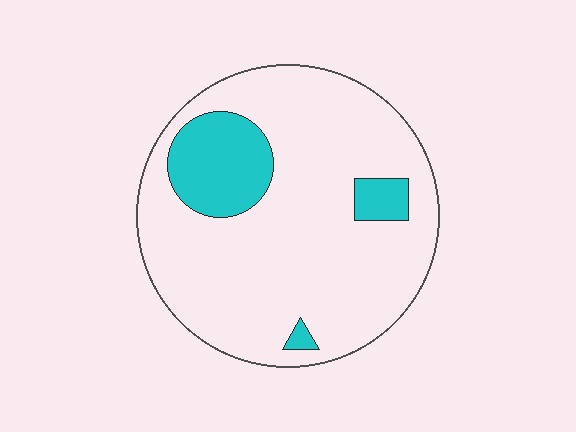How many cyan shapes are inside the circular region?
3.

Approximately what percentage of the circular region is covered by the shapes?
Approximately 15%.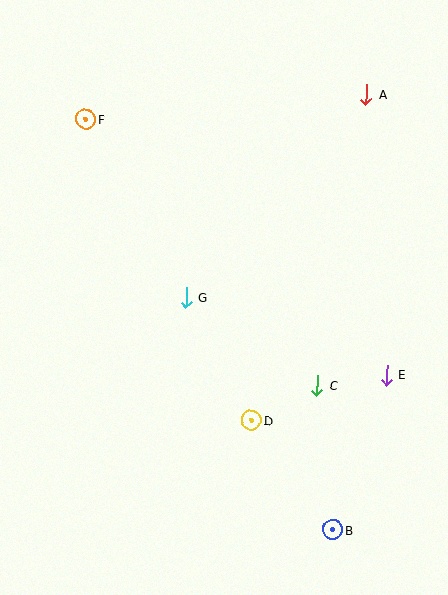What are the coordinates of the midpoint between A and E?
The midpoint between A and E is at (376, 235).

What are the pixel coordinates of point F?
Point F is at (86, 119).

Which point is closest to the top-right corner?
Point A is closest to the top-right corner.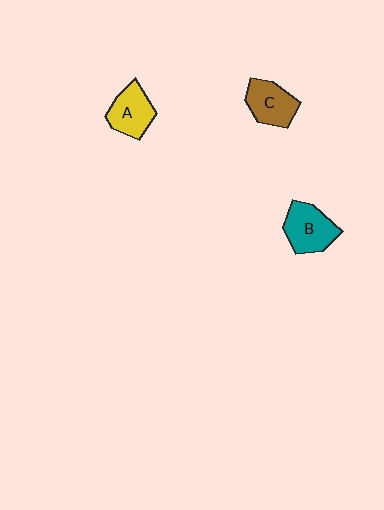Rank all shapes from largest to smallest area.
From largest to smallest: B (teal), C (brown), A (yellow).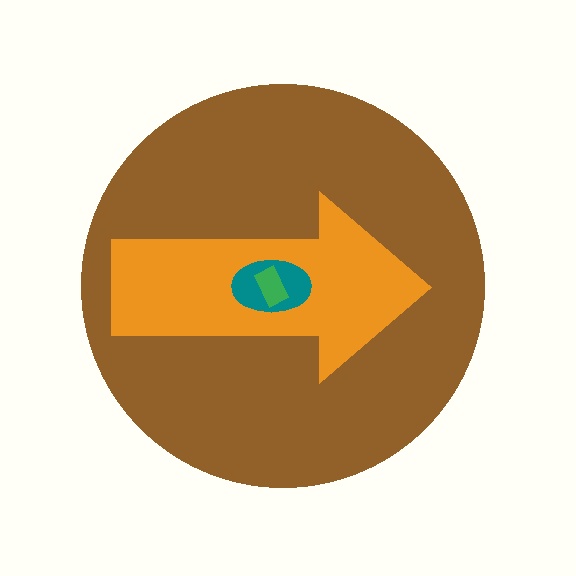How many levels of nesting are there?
4.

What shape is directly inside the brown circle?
The orange arrow.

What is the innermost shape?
The green rectangle.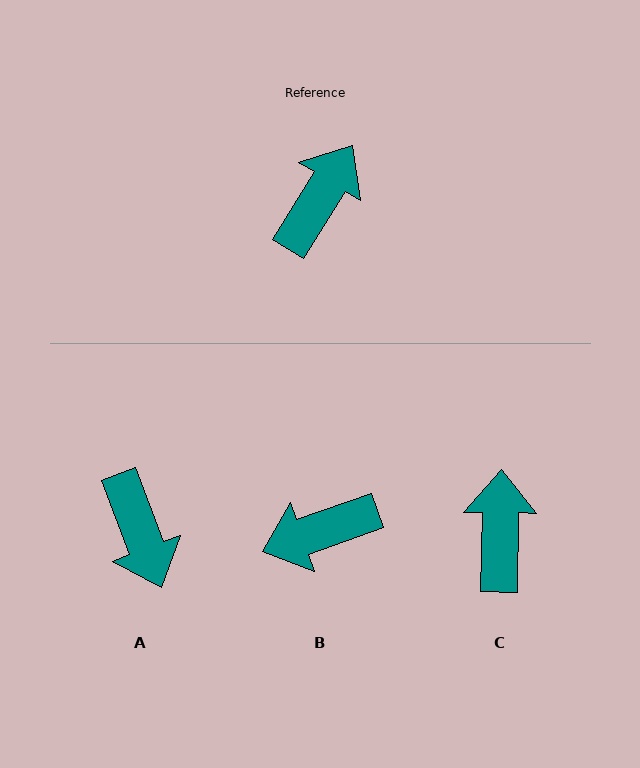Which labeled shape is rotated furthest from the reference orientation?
B, about 141 degrees away.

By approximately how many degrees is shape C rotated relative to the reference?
Approximately 31 degrees counter-clockwise.